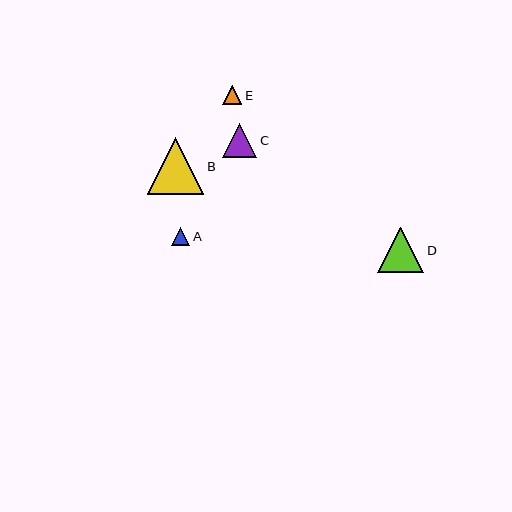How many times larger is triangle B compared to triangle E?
Triangle B is approximately 3.0 times the size of triangle E.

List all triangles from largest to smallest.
From largest to smallest: B, D, C, E, A.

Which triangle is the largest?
Triangle B is the largest with a size of approximately 57 pixels.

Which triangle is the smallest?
Triangle A is the smallest with a size of approximately 18 pixels.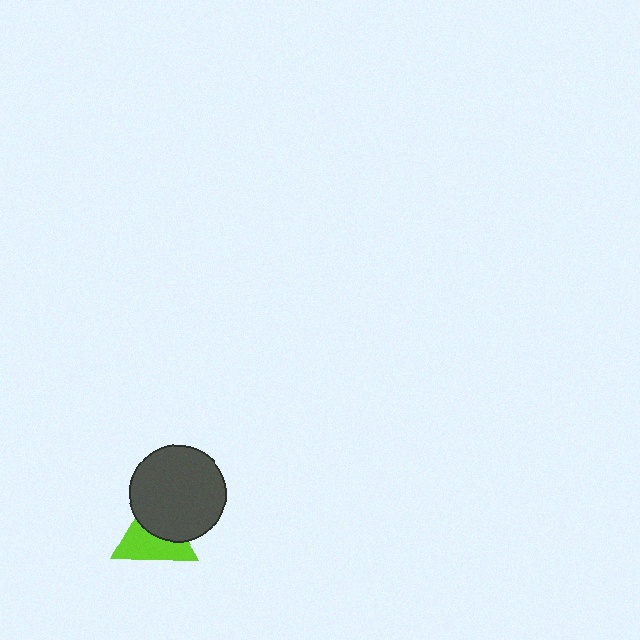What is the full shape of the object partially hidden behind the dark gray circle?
The partially hidden object is a lime triangle.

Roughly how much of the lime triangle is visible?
About half of it is visible (roughly 54%).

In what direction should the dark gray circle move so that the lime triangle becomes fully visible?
The dark gray circle should move toward the upper-right. That is the shortest direction to clear the overlap and leave the lime triangle fully visible.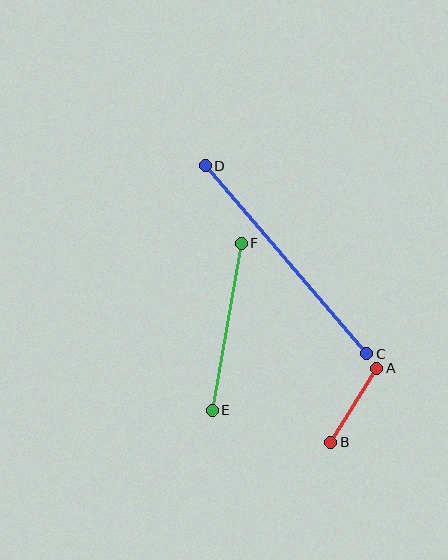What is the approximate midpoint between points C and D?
The midpoint is at approximately (286, 260) pixels.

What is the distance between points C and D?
The distance is approximately 248 pixels.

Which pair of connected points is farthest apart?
Points C and D are farthest apart.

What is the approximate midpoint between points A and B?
The midpoint is at approximately (354, 405) pixels.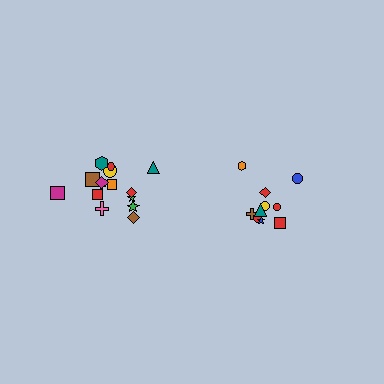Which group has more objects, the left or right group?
The left group.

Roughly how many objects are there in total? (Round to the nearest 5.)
Roughly 25 objects in total.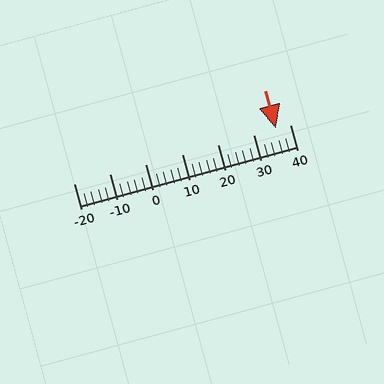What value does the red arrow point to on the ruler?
The red arrow points to approximately 36.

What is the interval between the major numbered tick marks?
The major tick marks are spaced 10 units apart.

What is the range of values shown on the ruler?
The ruler shows values from -20 to 40.